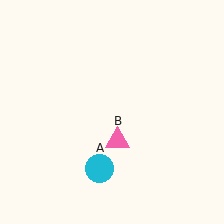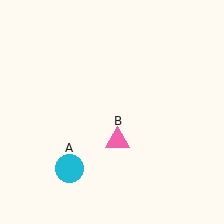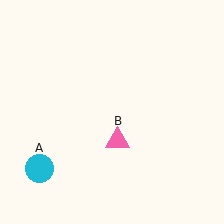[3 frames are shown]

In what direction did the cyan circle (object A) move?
The cyan circle (object A) moved left.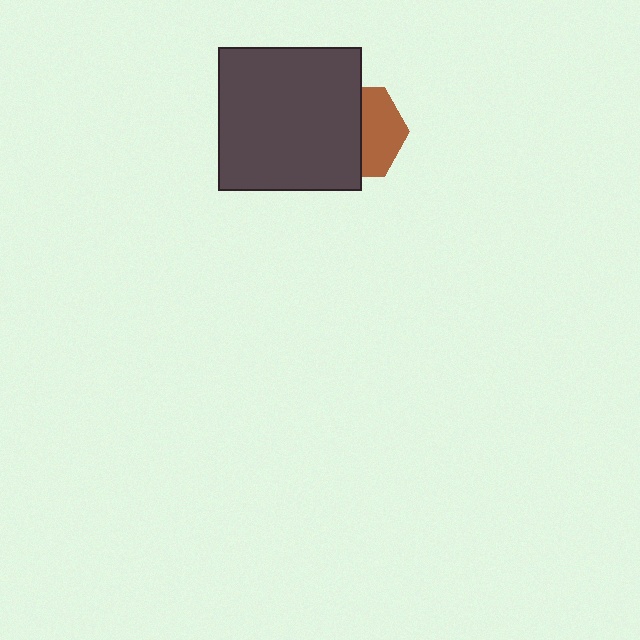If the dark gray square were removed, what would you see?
You would see the complete brown hexagon.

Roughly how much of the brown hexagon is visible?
About half of it is visible (roughly 46%).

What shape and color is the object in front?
The object in front is a dark gray square.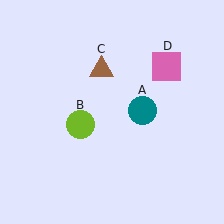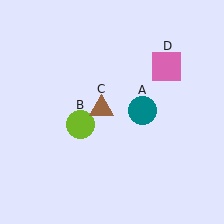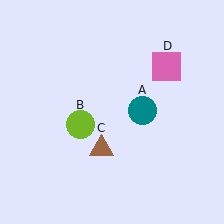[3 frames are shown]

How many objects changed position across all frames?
1 object changed position: brown triangle (object C).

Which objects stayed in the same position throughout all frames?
Teal circle (object A) and lime circle (object B) and pink square (object D) remained stationary.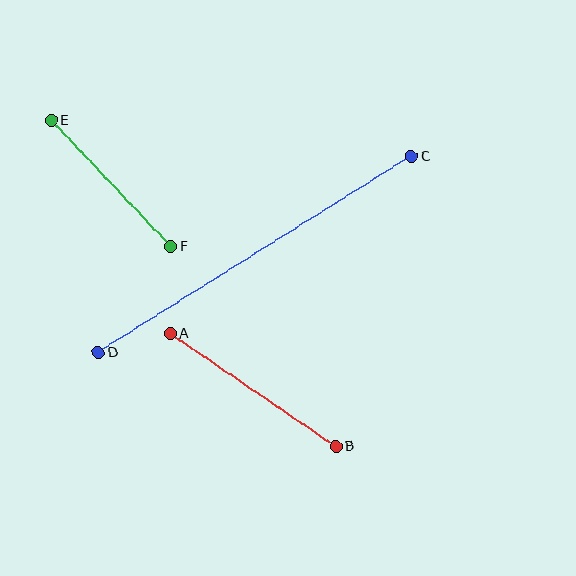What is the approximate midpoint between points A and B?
The midpoint is at approximately (253, 390) pixels.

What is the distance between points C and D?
The distance is approximately 370 pixels.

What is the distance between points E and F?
The distance is approximately 174 pixels.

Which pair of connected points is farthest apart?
Points C and D are farthest apart.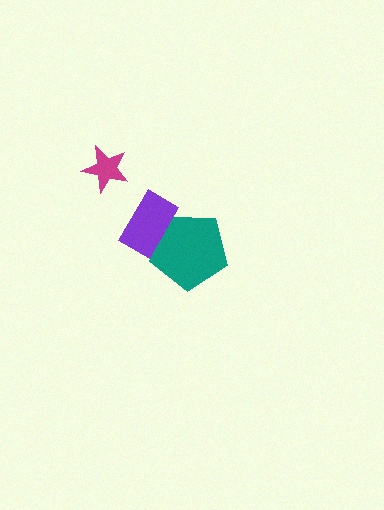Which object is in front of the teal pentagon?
The purple rectangle is in front of the teal pentagon.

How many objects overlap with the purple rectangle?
1 object overlaps with the purple rectangle.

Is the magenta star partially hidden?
No, no other shape covers it.